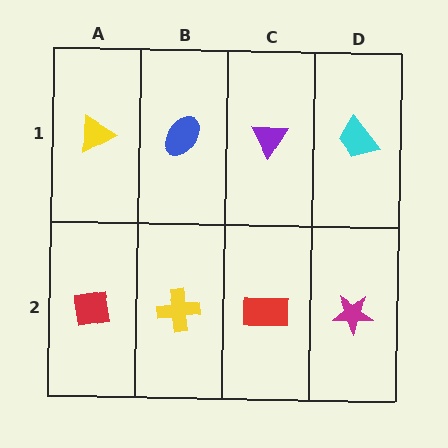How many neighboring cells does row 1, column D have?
2.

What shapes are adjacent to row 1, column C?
A red rectangle (row 2, column C), a blue ellipse (row 1, column B), a cyan trapezoid (row 1, column D).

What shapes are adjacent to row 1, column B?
A yellow cross (row 2, column B), a yellow triangle (row 1, column A), a purple triangle (row 1, column C).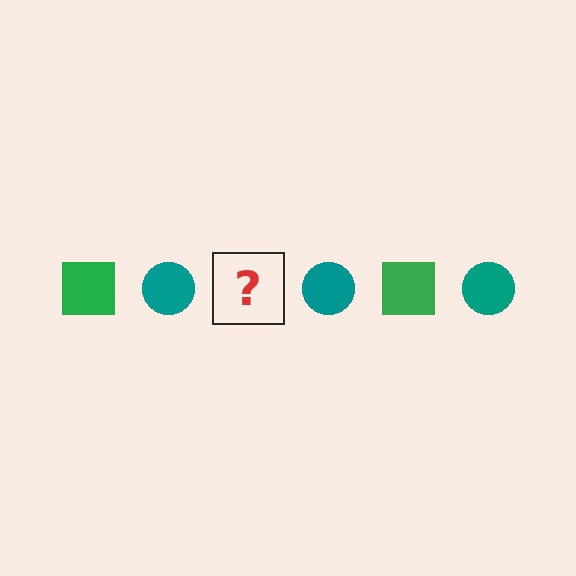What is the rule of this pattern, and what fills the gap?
The rule is that the pattern alternates between green square and teal circle. The gap should be filled with a green square.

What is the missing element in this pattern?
The missing element is a green square.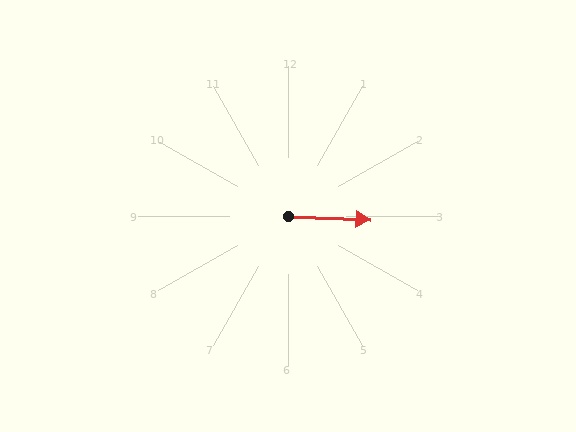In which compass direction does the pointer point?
East.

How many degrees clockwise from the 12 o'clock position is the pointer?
Approximately 92 degrees.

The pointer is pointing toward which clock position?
Roughly 3 o'clock.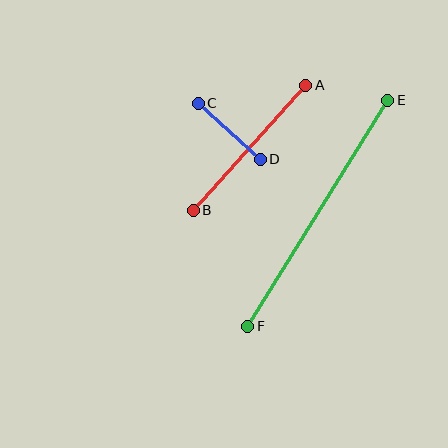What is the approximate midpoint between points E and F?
The midpoint is at approximately (318, 213) pixels.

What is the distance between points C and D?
The distance is approximately 83 pixels.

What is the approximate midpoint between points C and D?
The midpoint is at approximately (229, 131) pixels.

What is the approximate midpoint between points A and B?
The midpoint is at approximately (250, 148) pixels.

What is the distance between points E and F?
The distance is approximately 266 pixels.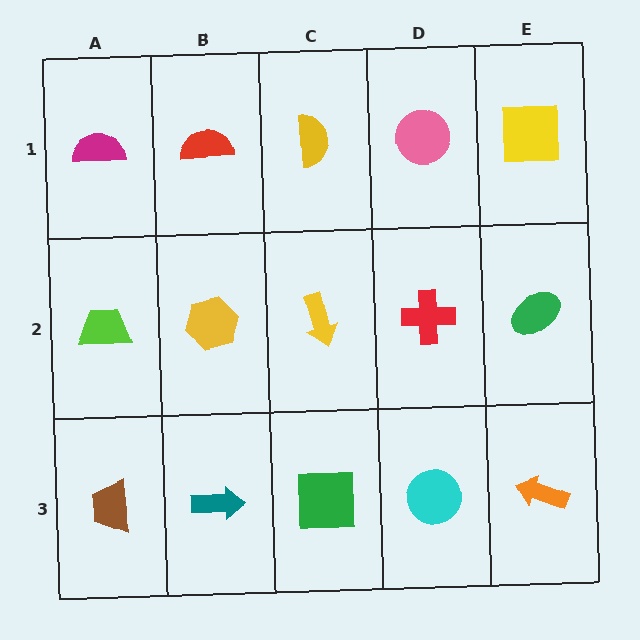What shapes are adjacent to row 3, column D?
A red cross (row 2, column D), a green square (row 3, column C), an orange arrow (row 3, column E).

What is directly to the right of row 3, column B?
A green square.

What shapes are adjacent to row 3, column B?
A yellow hexagon (row 2, column B), a brown trapezoid (row 3, column A), a green square (row 3, column C).